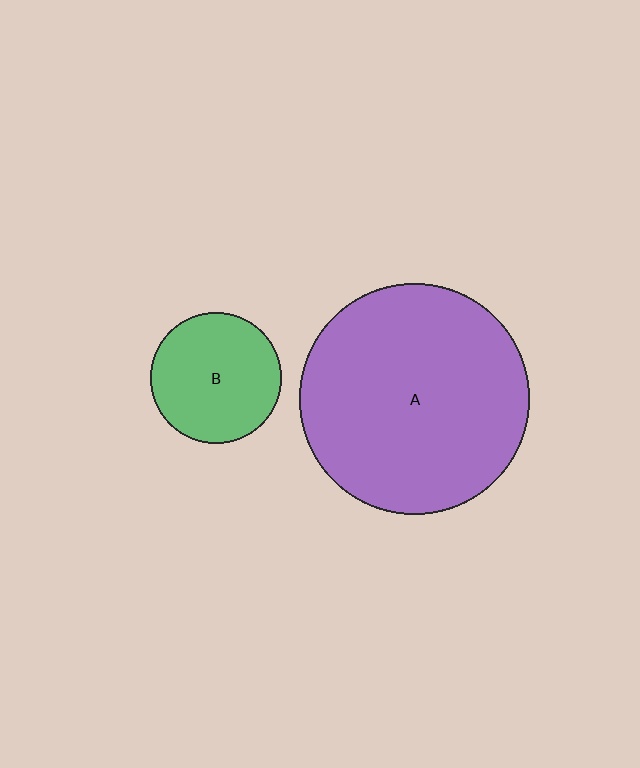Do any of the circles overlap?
No, none of the circles overlap.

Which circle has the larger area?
Circle A (purple).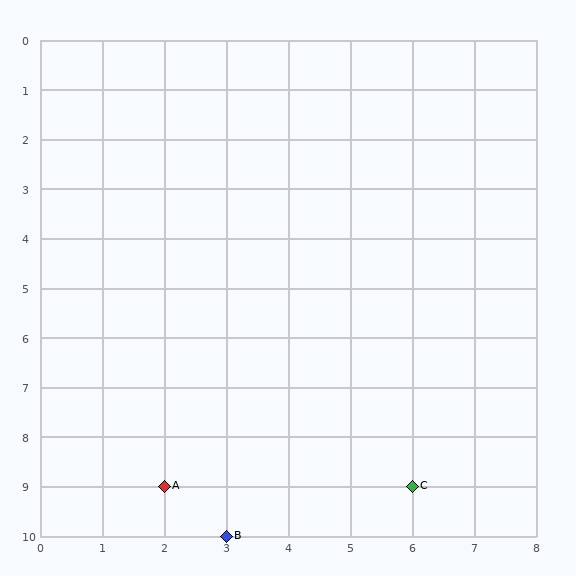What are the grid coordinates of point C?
Point C is at grid coordinates (6, 9).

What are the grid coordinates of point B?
Point B is at grid coordinates (3, 10).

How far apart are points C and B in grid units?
Points C and B are 3 columns and 1 row apart (about 3.2 grid units diagonally).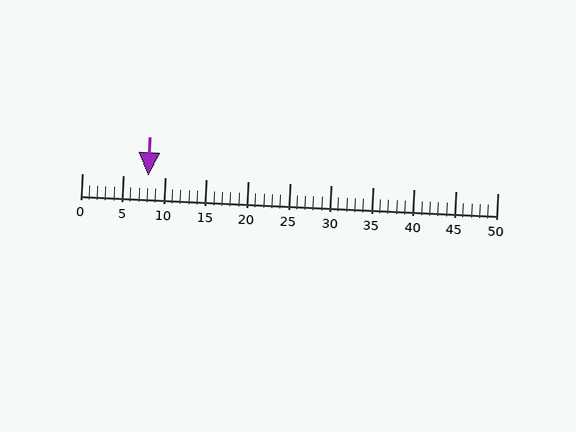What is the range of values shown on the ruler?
The ruler shows values from 0 to 50.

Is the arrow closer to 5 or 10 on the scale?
The arrow is closer to 10.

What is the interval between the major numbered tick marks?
The major tick marks are spaced 5 units apart.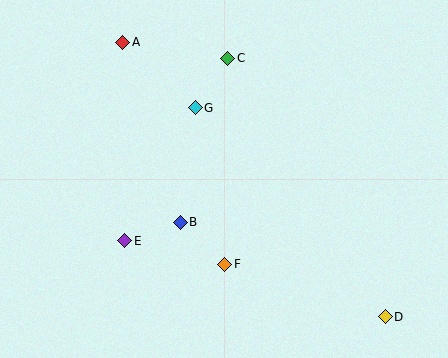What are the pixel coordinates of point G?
Point G is at (195, 108).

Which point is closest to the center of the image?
Point B at (180, 222) is closest to the center.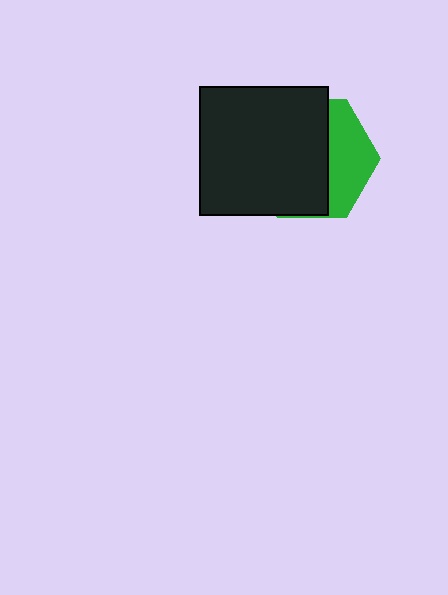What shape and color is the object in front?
The object in front is a black square.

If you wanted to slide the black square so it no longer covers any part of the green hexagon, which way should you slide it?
Slide it left — that is the most direct way to separate the two shapes.